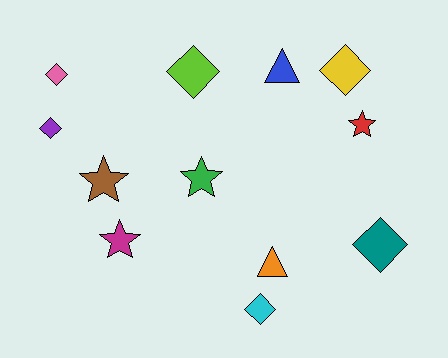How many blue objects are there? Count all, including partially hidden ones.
There is 1 blue object.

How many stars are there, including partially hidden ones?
There are 4 stars.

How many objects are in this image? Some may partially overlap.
There are 12 objects.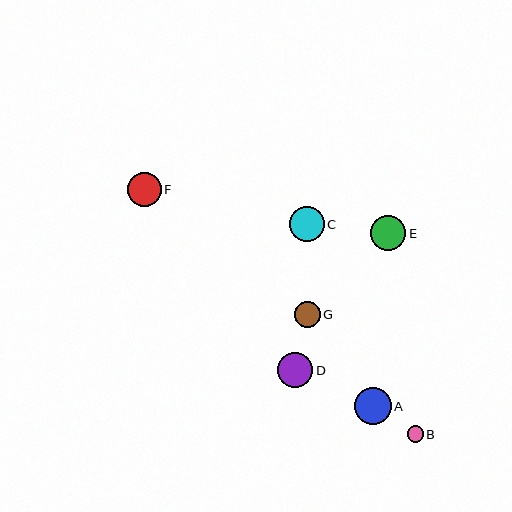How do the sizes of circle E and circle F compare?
Circle E and circle F are approximately the same size.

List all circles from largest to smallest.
From largest to smallest: A, D, E, C, F, G, B.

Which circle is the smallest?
Circle B is the smallest with a size of approximately 16 pixels.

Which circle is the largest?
Circle A is the largest with a size of approximately 37 pixels.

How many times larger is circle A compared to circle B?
Circle A is approximately 2.3 times the size of circle B.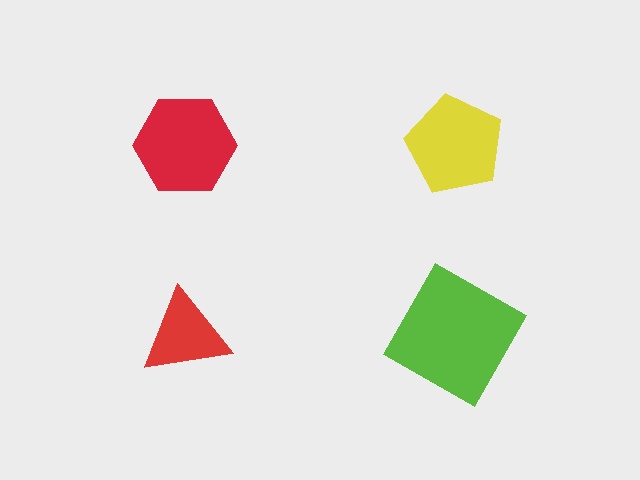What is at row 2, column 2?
A lime square.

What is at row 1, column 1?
A red hexagon.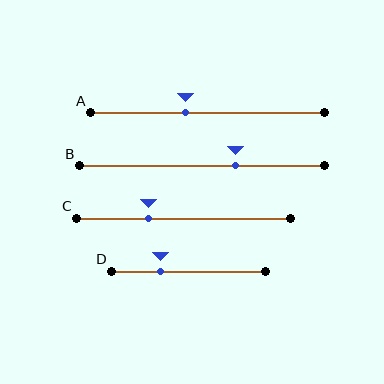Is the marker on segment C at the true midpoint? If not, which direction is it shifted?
No, the marker on segment C is shifted to the left by about 17% of the segment length.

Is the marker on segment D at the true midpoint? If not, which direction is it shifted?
No, the marker on segment D is shifted to the left by about 18% of the segment length.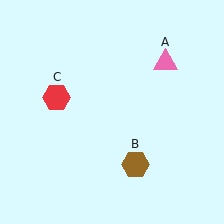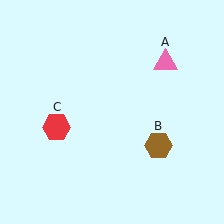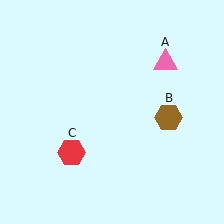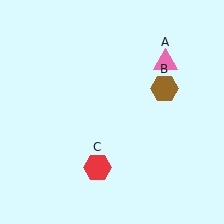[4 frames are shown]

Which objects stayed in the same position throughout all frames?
Pink triangle (object A) remained stationary.